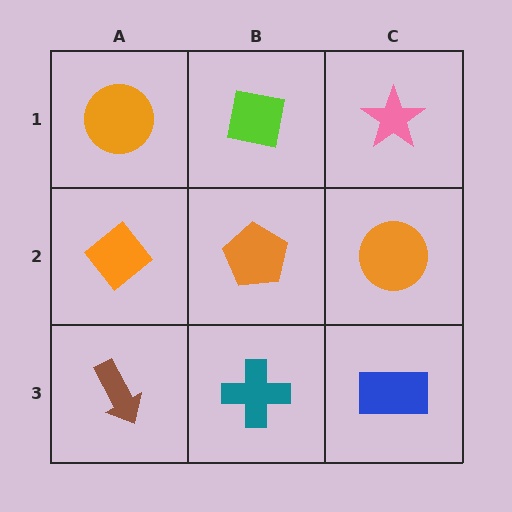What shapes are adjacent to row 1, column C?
An orange circle (row 2, column C), a lime square (row 1, column B).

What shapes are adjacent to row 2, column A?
An orange circle (row 1, column A), a brown arrow (row 3, column A), an orange pentagon (row 2, column B).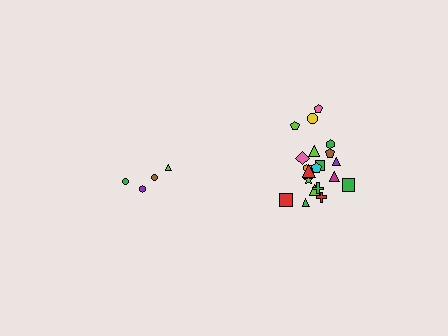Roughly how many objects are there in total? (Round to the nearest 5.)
Roughly 25 objects in total.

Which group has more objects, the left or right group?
The right group.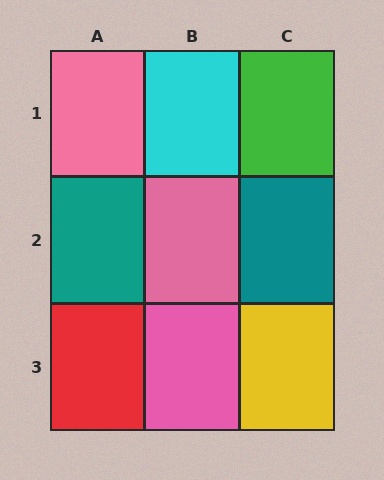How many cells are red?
1 cell is red.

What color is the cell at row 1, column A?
Pink.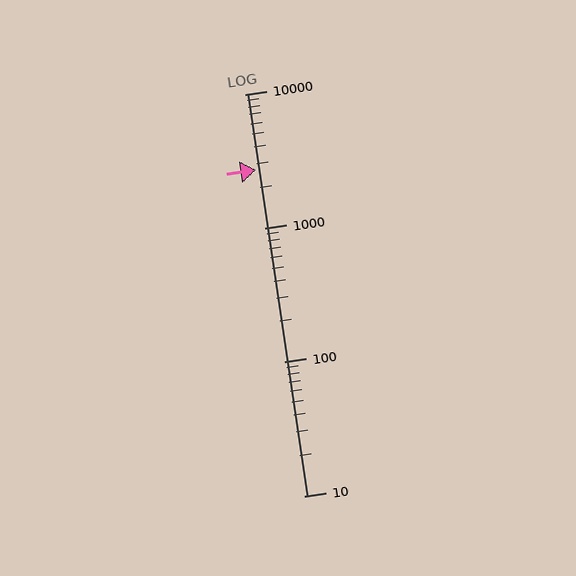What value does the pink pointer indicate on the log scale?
The pointer indicates approximately 2700.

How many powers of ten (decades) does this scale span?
The scale spans 3 decades, from 10 to 10000.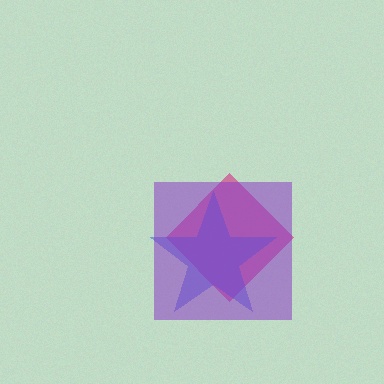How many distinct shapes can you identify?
There are 3 distinct shapes: a magenta diamond, a blue star, a purple square.